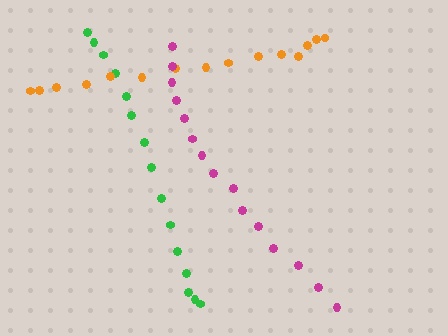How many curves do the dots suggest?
There are 3 distinct paths.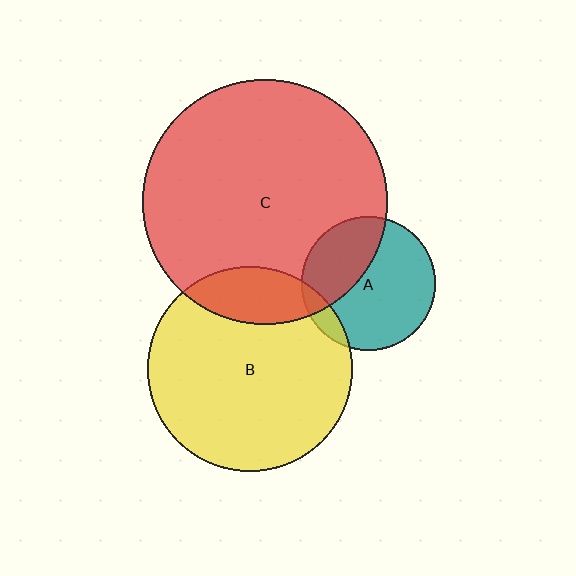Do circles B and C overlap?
Yes.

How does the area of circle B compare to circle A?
Approximately 2.3 times.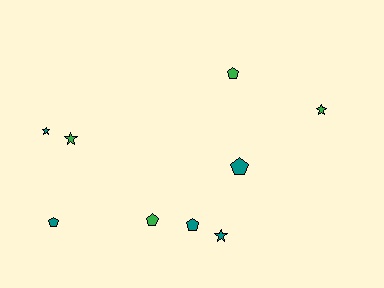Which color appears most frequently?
Teal, with 5 objects.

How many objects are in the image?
There are 9 objects.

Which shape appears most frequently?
Pentagon, with 5 objects.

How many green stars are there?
There are 2 green stars.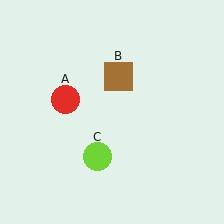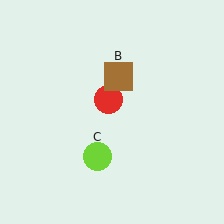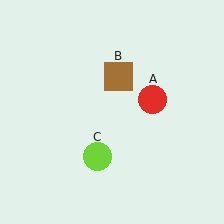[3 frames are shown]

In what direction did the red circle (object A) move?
The red circle (object A) moved right.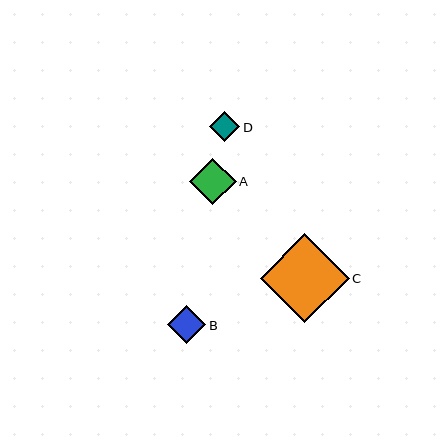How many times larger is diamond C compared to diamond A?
Diamond C is approximately 1.9 times the size of diamond A.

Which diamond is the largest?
Diamond C is the largest with a size of approximately 89 pixels.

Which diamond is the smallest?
Diamond D is the smallest with a size of approximately 30 pixels.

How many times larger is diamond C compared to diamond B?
Diamond C is approximately 2.3 times the size of diamond B.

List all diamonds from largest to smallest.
From largest to smallest: C, A, B, D.